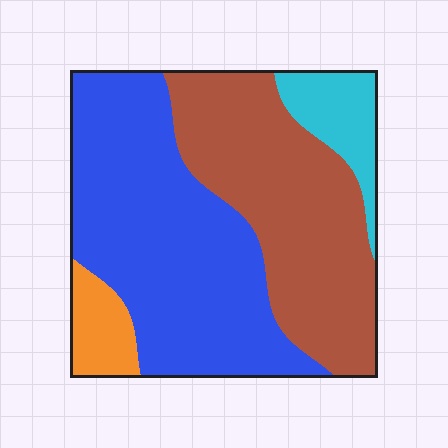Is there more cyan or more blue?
Blue.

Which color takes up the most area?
Blue, at roughly 45%.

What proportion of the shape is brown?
Brown takes up about three eighths (3/8) of the shape.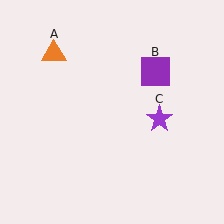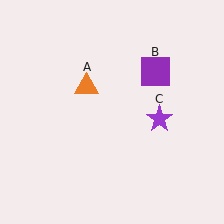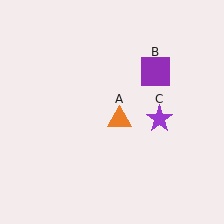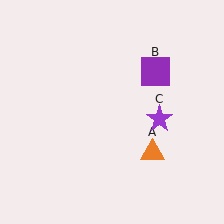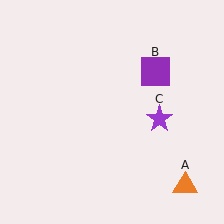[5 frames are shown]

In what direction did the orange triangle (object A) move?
The orange triangle (object A) moved down and to the right.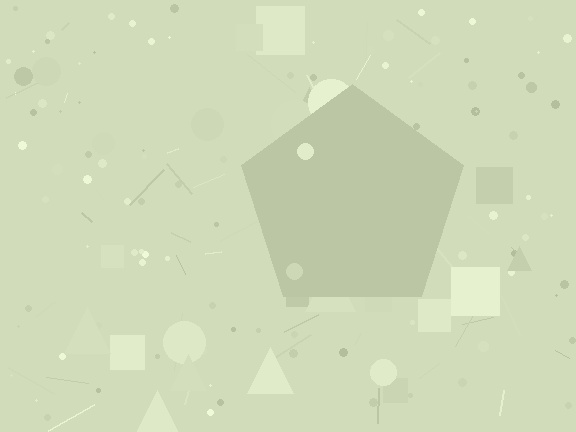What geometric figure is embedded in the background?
A pentagon is embedded in the background.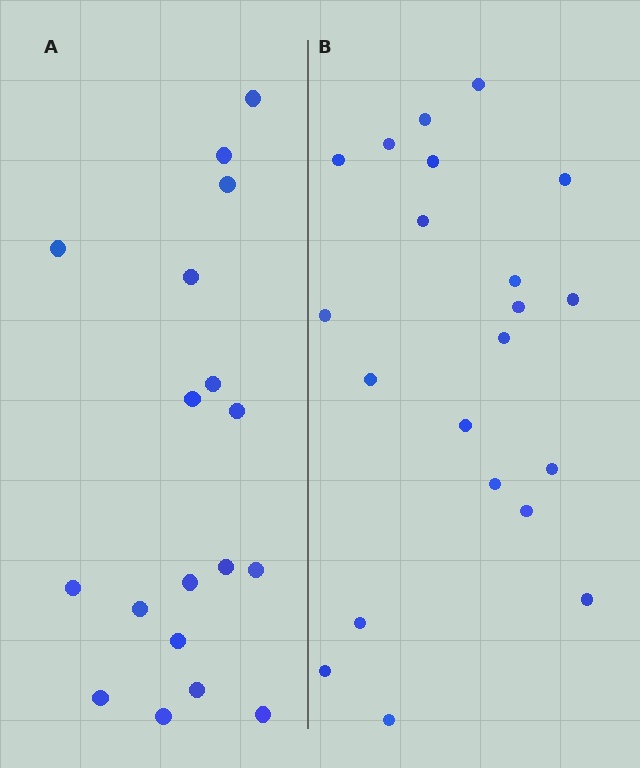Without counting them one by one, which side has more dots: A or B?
Region B (the right region) has more dots.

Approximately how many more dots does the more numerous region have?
Region B has just a few more — roughly 2 or 3 more dots than region A.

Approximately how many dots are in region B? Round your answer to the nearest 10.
About 20 dots. (The exact count is 21, which rounds to 20.)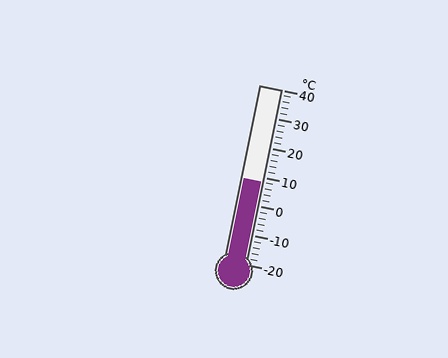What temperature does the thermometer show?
The thermometer shows approximately 8°C.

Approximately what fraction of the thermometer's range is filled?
The thermometer is filled to approximately 45% of its range.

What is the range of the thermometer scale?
The thermometer scale ranges from -20°C to 40°C.